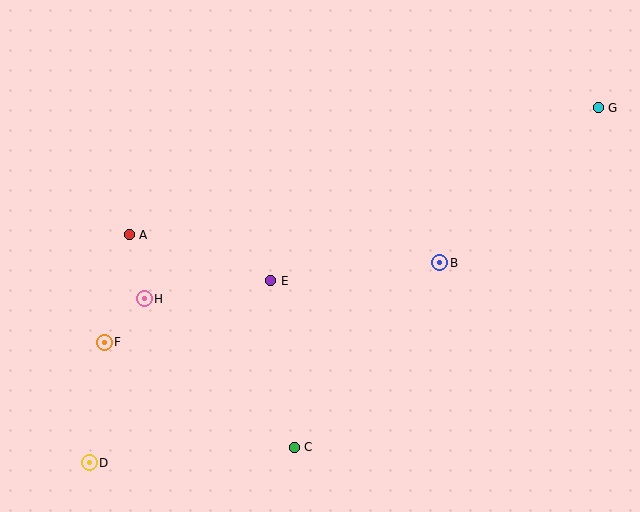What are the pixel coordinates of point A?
Point A is at (129, 235).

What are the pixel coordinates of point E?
Point E is at (271, 281).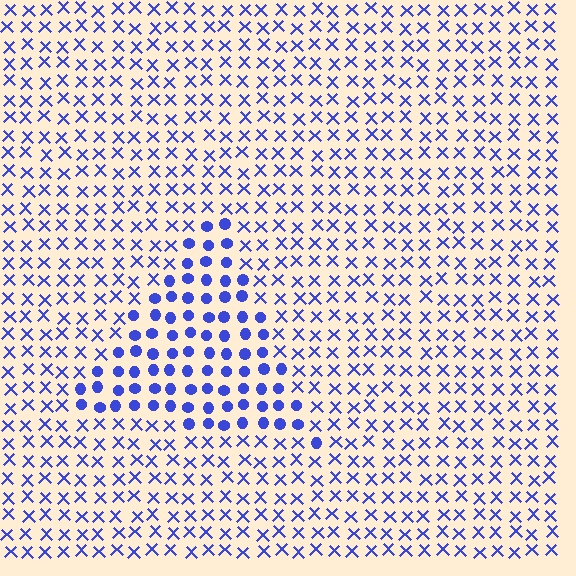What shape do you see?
I see a triangle.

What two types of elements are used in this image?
The image uses circles inside the triangle region and X marks outside it.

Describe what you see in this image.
The image is filled with small blue elements arranged in a uniform grid. A triangle-shaped region contains circles, while the surrounding area contains X marks. The boundary is defined purely by the change in element shape.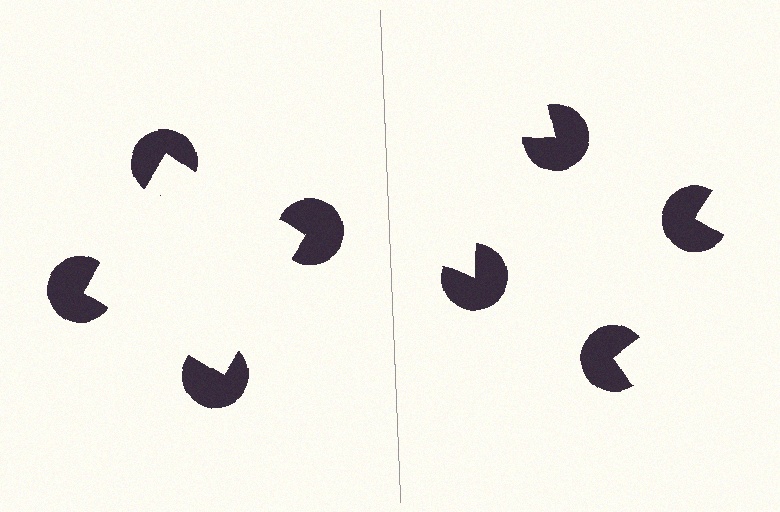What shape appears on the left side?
An illusory square.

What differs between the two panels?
The pac-man discs are positioned identically on both sides; only the wedge orientations differ. On the left they align to a square; on the right they are misaligned.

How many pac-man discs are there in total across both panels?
8 — 4 on each side.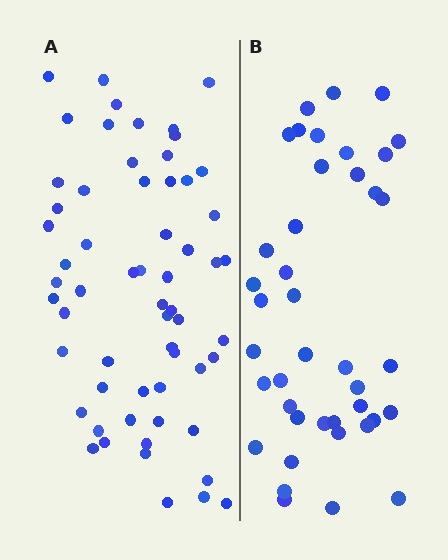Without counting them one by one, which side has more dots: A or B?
Region A (the left region) has more dots.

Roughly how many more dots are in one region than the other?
Region A has approximately 20 more dots than region B.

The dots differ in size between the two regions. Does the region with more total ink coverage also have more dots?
No. Region B has more total ink coverage because its dots are larger, but region A actually contains more individual dots. Total area can be misleading — the number of items is what matters here.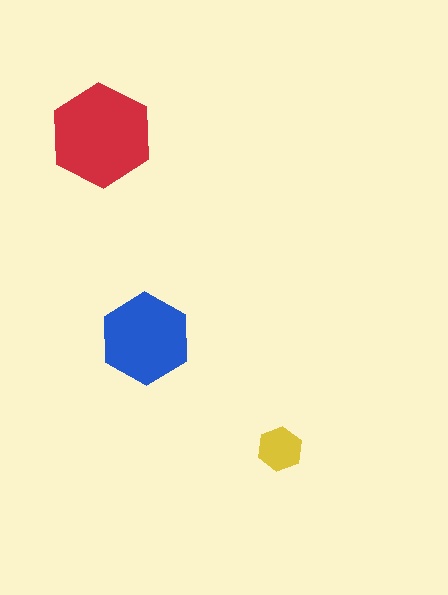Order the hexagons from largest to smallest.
the red one, the blue one, the yellow one.